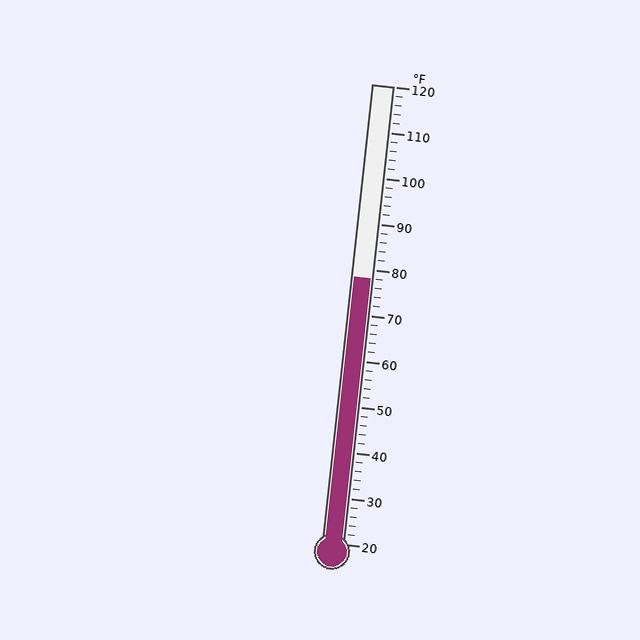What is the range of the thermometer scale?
The thermometer scale ranges from 20°F to 120°F.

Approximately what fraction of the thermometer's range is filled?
The thermometer is filled to approximately 60% of its range.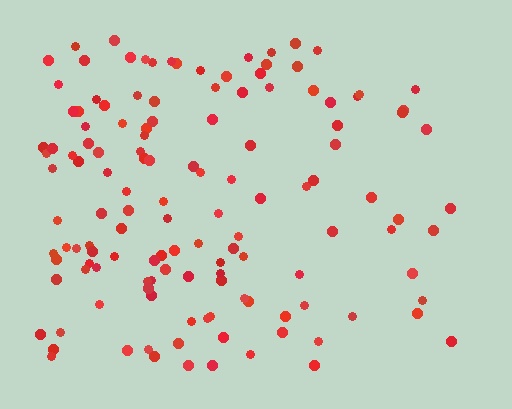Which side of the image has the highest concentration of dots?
The left.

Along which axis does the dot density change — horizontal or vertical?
Horizontal.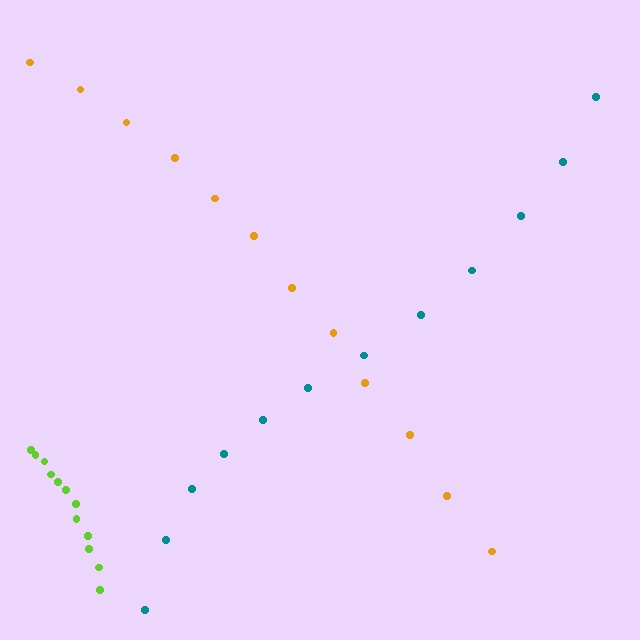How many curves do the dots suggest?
There are 3 distinct paths.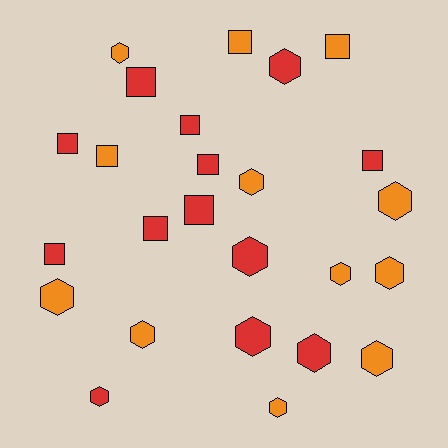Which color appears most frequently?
Red, with 13 objects.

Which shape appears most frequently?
Hexagon, with 14 objects.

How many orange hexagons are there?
There are 9 orange hexagons.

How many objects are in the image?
There are 25 objects.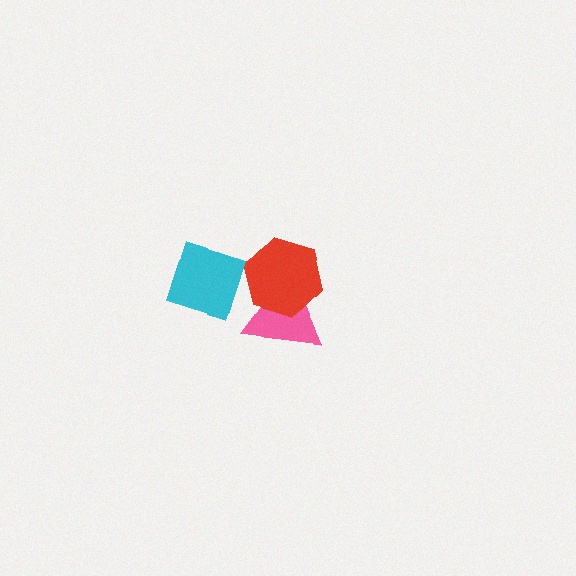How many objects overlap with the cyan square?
0 objects overlap with the cyan square.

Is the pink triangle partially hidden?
Yes, it is partially covered by another shape.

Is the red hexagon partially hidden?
No, no other shape covers it.